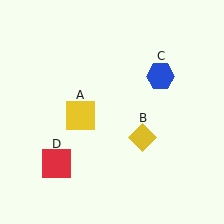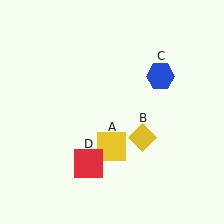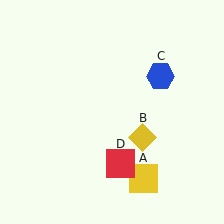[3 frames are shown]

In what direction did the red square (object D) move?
The red square (object D) moved right.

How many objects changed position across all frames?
2 objects changed position: yellow square (object A), red square (object D).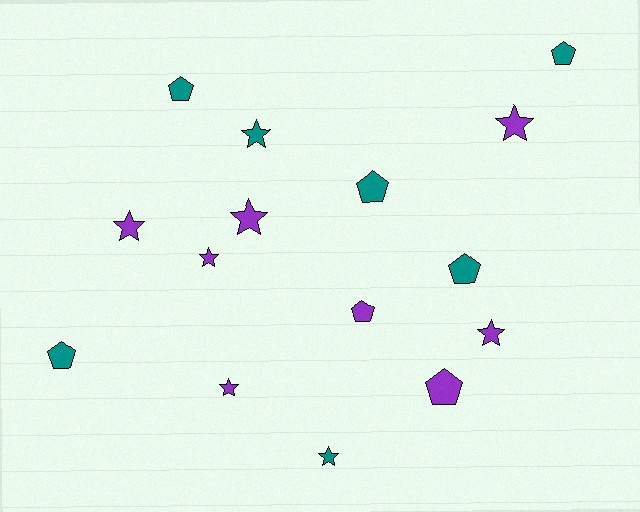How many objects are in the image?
There are 15 objects.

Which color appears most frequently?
Purple, with 8 objects.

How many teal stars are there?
There are 2 teal stars.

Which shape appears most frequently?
Star, with 8 objects.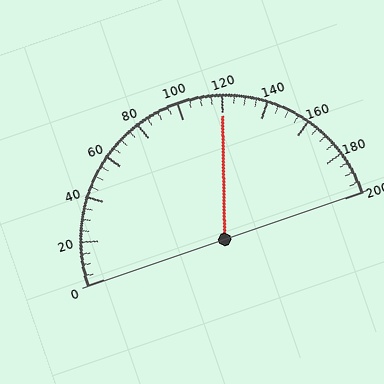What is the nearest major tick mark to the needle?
The nearest major tick mark is 120.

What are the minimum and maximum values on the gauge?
The gauge ranges from 0 to 200.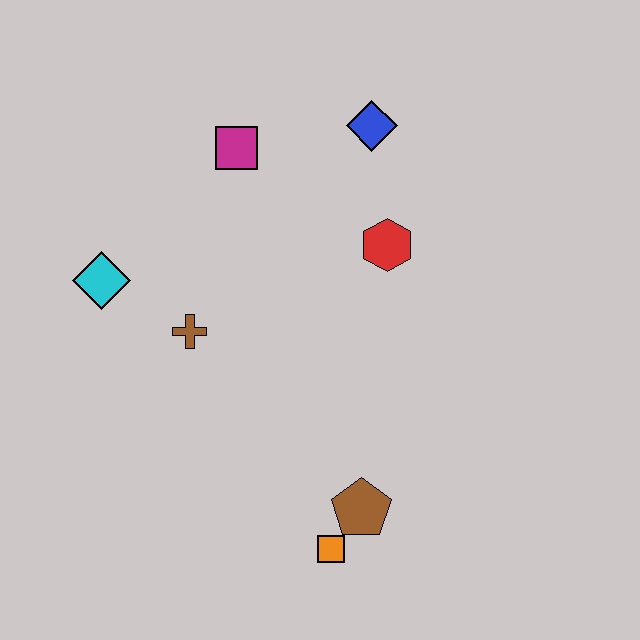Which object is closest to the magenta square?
The blue diamond is closest to the magenta square.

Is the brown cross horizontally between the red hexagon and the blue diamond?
No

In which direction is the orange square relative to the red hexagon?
The orange square is below the red hexagon.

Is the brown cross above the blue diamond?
No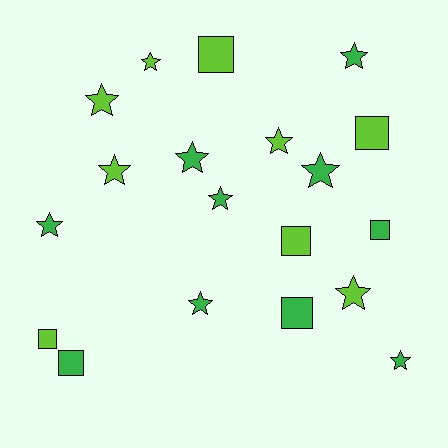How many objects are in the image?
There are 19 objects.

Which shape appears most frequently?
Star, with 12 objects.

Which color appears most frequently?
Green, with 10 objects.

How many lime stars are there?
There are 5 lime stars.